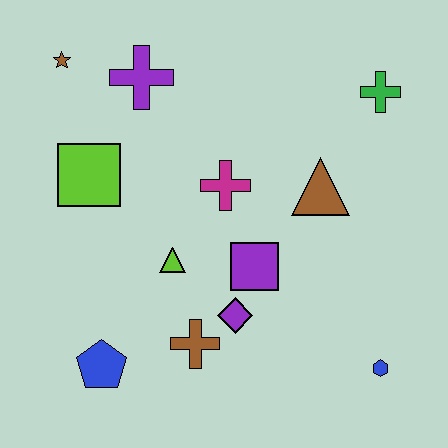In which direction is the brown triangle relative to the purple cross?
The brown triangle is to the right of the purple cross.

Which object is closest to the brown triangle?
The magenta cross is closest to the brown triangle.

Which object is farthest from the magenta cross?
The blue hexagon is farthest from the magenta cross.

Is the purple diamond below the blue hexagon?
No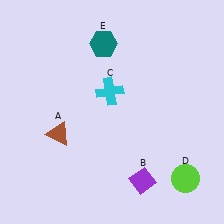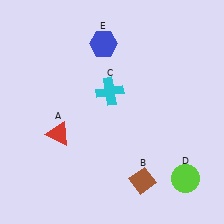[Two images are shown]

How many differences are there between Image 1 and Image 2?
There are 3 differences between the two images.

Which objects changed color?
A changed from brown to red. B changed from purple to brown. E changed from teal to blue.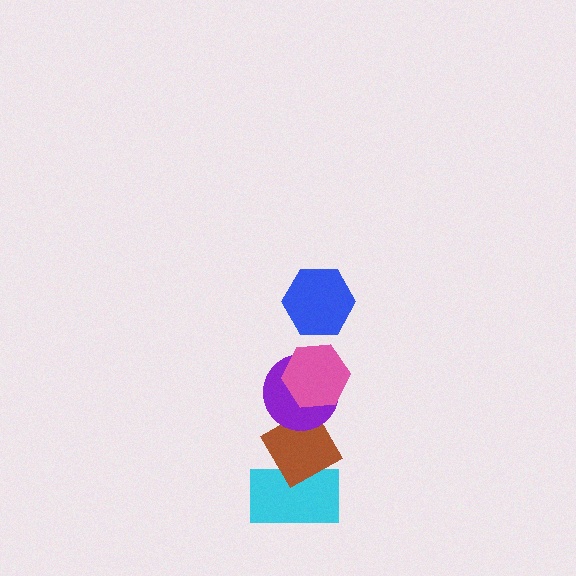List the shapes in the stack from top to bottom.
From top to bottom: the blue hexagon, the pink hexagon, the purple circle, the brown diamond, the cyan rectangle.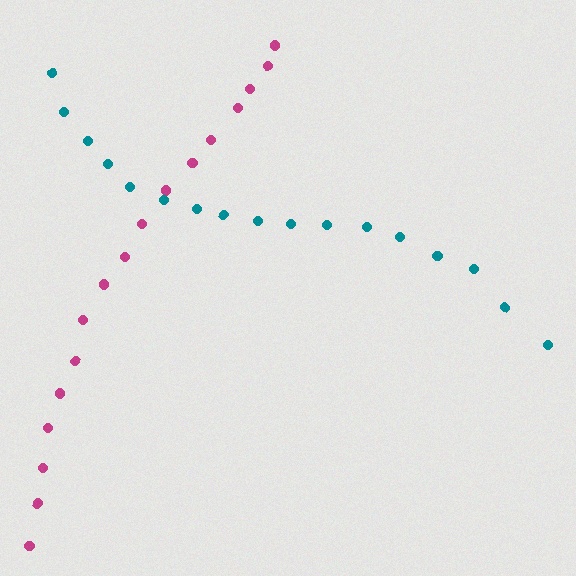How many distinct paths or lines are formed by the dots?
There are 2 distinct paths.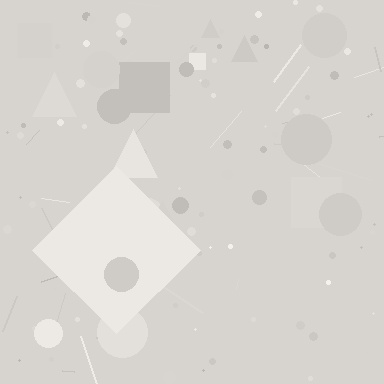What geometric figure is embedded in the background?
A diamond is embedded in the background.